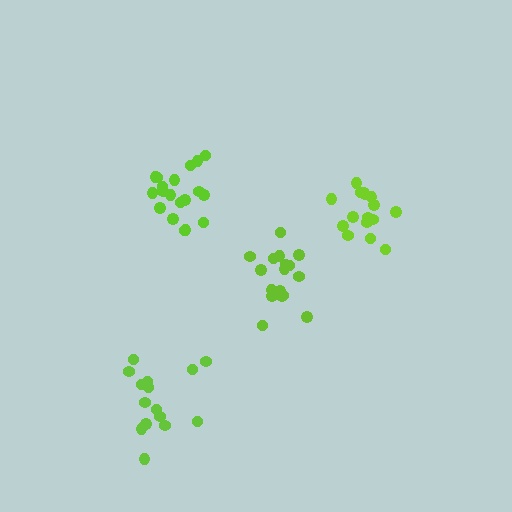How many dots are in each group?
Group 1: 19 dots, Group 2: 17 dots, Group 3: 15 dots, Group 4: 16 dots (67 total).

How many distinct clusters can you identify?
There are 4 distinct clusters.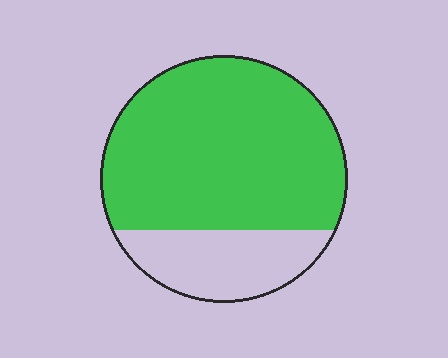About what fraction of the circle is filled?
About three quarters (3/4).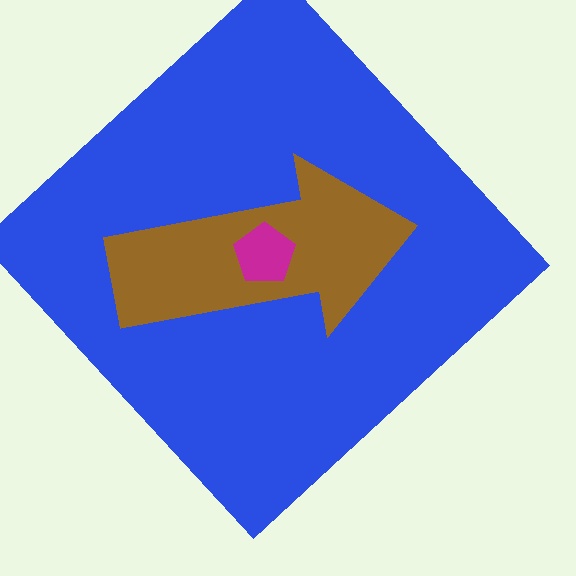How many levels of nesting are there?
3.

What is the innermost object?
The magenta pentagon.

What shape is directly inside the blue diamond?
The brown arrow.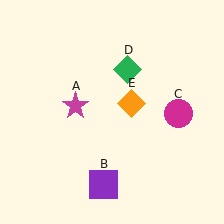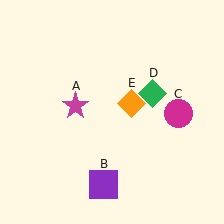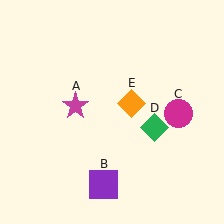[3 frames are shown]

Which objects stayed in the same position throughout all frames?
Magenta star (object A) and purple square (object B) and magenta circle (object C) and orange diamond (object E) remained stationary.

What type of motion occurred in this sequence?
The green diamond (object D) rotated clockwise around the center of the scene.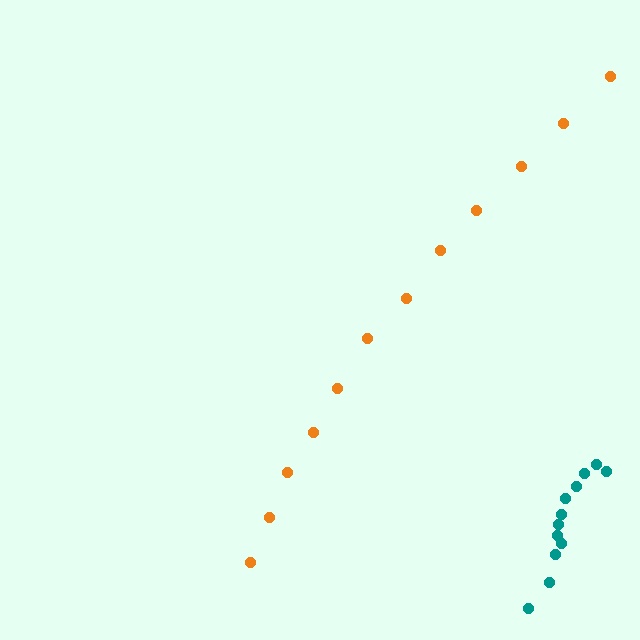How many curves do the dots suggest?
There are 2 distinct paths.